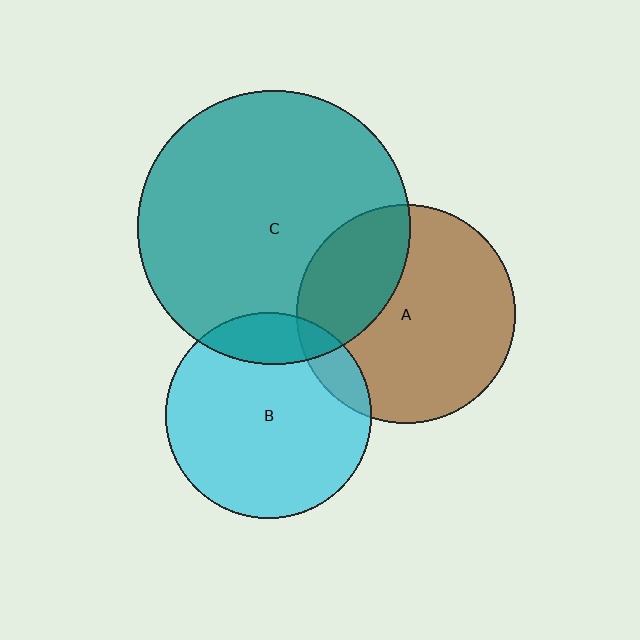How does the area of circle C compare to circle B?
Approximately 1.8 times.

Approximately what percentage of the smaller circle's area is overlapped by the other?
Approximately 30%.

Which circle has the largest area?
Circle C (teal).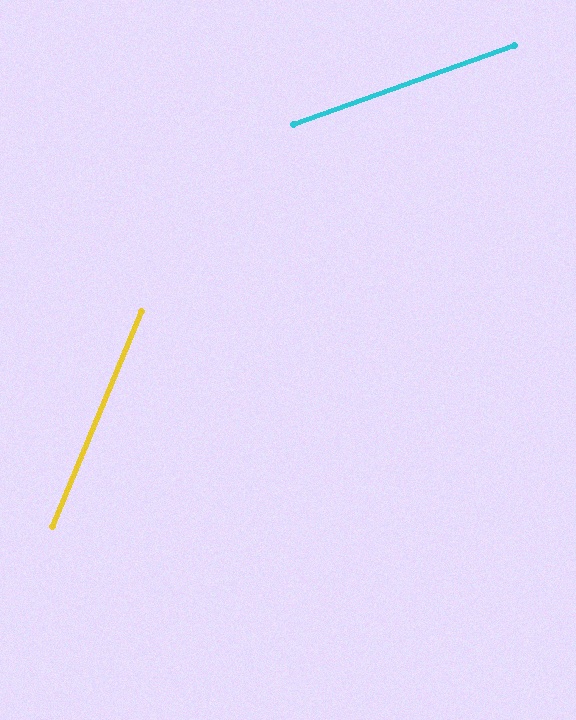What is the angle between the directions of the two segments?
Approximately 48 degrees.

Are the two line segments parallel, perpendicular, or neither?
Neither parallel nor perpendicular — they differ by about 48°.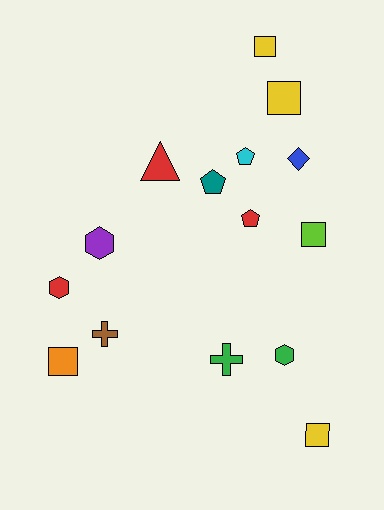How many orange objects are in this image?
There is 1 orange object.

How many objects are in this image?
There are 15 objects.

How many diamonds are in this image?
There is 1 diamond.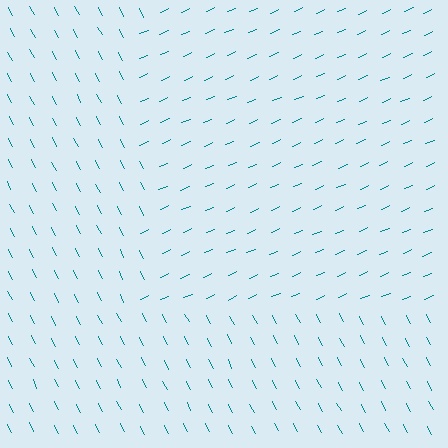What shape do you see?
I see a rectangle.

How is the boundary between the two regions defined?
The boundary is defined purely by a change in line orientation (approximately 87 degrees difference). All lines are the same color and thickness.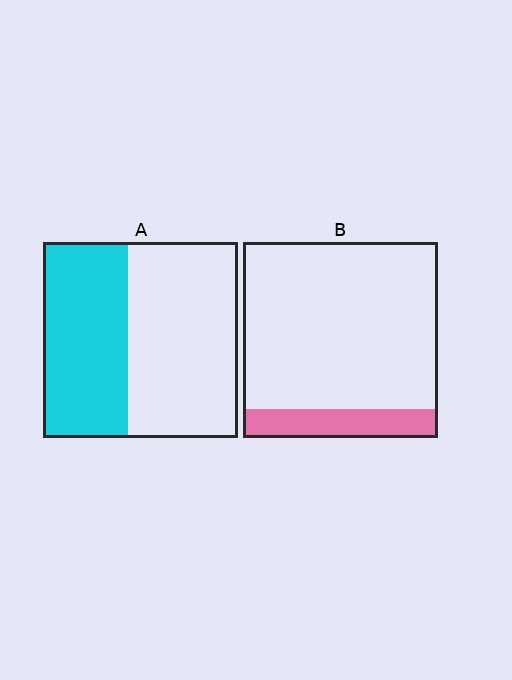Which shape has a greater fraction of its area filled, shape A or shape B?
Shape A.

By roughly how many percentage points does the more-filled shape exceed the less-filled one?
By roughly 30 percentage points (A over B).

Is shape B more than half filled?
No.